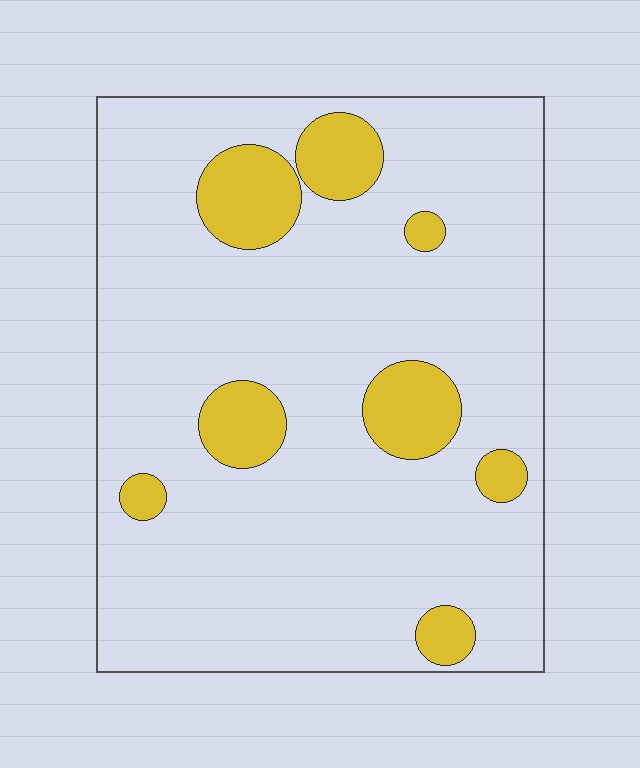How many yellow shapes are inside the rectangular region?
8.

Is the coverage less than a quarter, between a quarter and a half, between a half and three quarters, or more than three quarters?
Less than a quarter.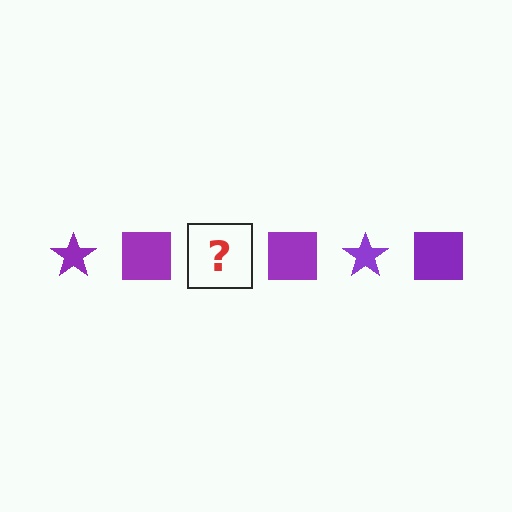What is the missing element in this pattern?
The missing element is a purple star.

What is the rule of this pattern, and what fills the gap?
The rule is that the pattern cycles through star, square shapes in purple. The gap should be filled with a purple star.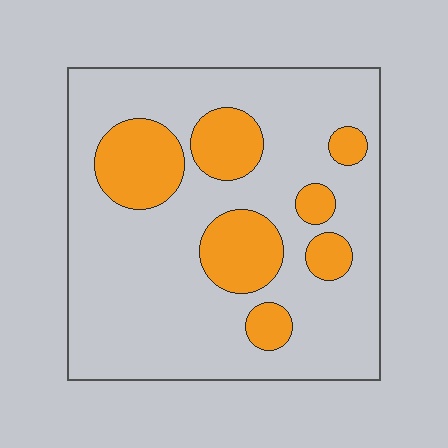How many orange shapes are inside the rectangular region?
7.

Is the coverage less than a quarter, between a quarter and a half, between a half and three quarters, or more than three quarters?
Less than a quarter.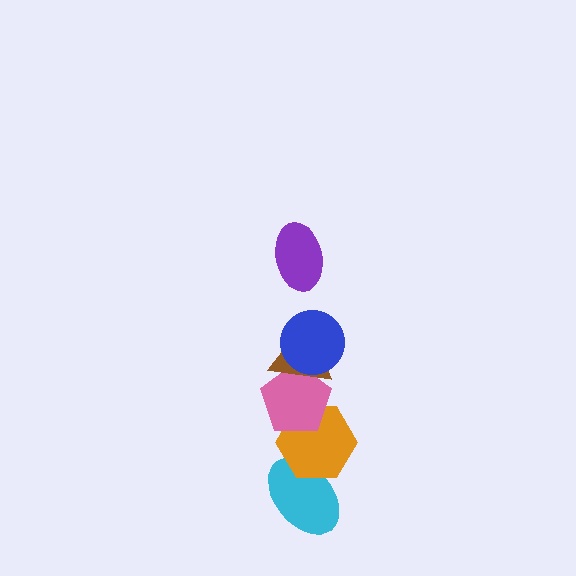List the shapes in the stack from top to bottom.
From top to bottom: the purple ellipse, the blue circle, the brown triangle, the pink pentagon, the orange hexagon, the cyan ellipse.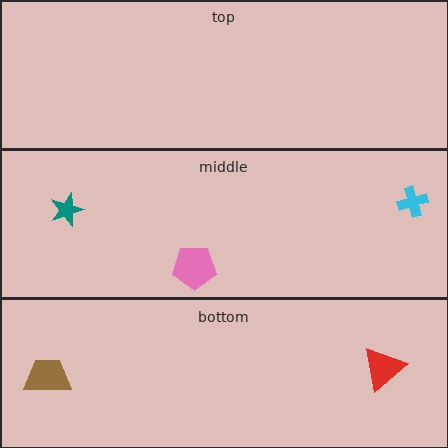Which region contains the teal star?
The middle region.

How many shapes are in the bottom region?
2.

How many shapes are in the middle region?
3.